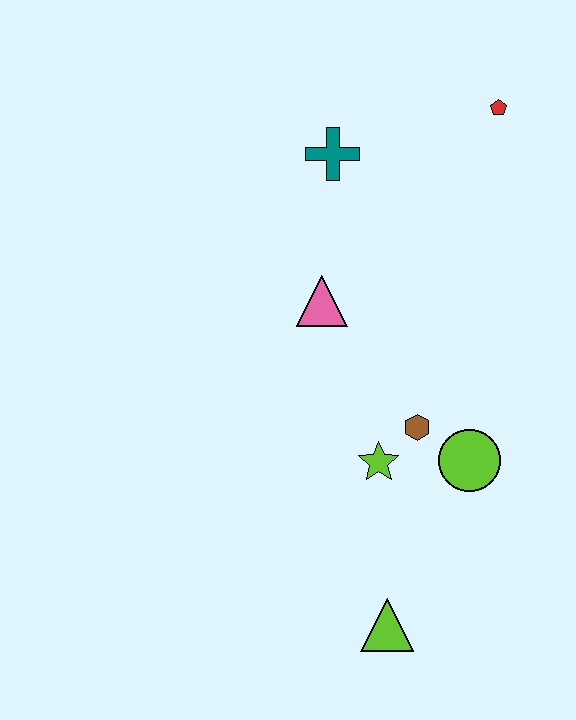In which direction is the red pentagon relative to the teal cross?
The red pentagon is to the right of the teal cross.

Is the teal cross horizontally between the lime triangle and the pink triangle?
Yes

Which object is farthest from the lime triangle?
The red pentagon is farthest from the lime triangle.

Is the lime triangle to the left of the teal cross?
No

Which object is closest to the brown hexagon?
The lime star is closest to the brown hexagon.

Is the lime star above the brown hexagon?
No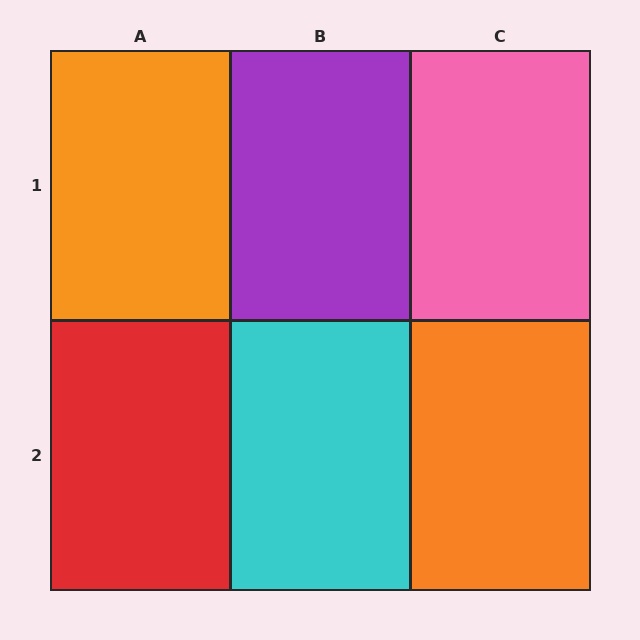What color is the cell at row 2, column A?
Red.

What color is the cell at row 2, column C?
Orange.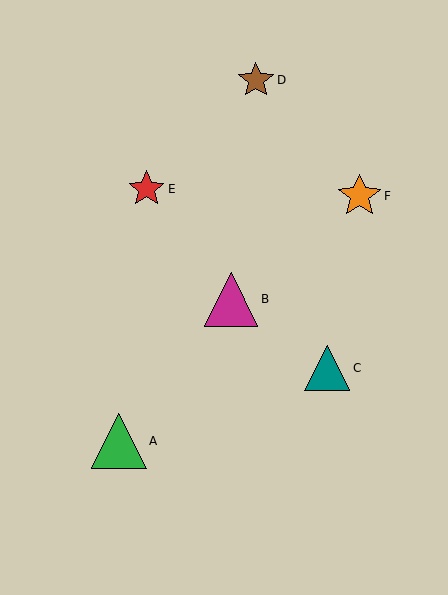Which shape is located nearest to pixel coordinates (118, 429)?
The green triangle (labeled A) at (119, 441) is nearest to that location.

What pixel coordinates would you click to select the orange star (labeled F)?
Click at (360, 196) to select the orange star F.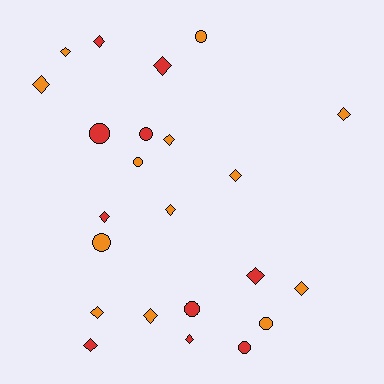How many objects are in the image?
There are 23 objects.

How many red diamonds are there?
There are 6 red diamonds.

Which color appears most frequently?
Orange, with 13 objects.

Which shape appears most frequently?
Diamond, with 15 objects.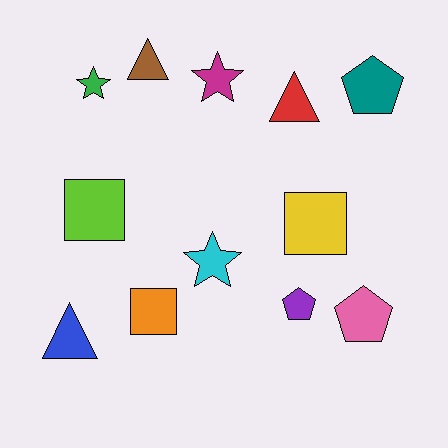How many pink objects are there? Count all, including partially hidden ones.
There is 1 pink object.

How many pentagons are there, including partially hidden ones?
There are 3 pentagons.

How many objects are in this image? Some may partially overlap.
There are 12 objects.